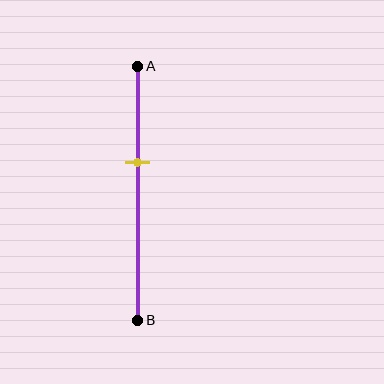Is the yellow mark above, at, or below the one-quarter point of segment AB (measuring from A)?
The yellow mark is below the one-quarter point of segment AB.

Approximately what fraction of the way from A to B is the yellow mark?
The yellow mark is approximately 40% of the way from A to B.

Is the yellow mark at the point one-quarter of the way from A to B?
No, the mark is at about 40% from A, not at the 25% one-quarter point.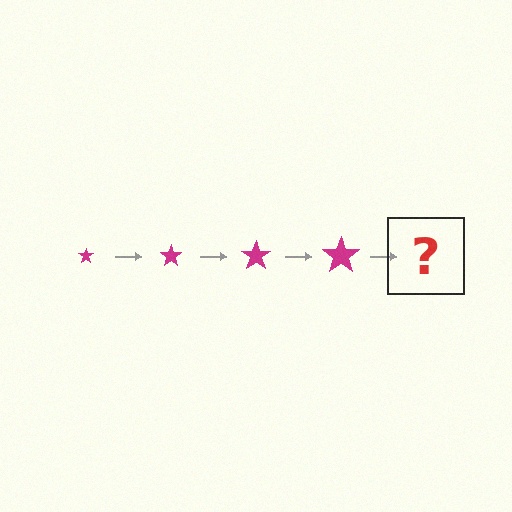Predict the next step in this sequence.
The next step is a magenta star, larger than the previous one.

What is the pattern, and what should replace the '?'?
The pattern is that the star gets progressively larger each step. The '?' should be a magenta star, larger than the previous one.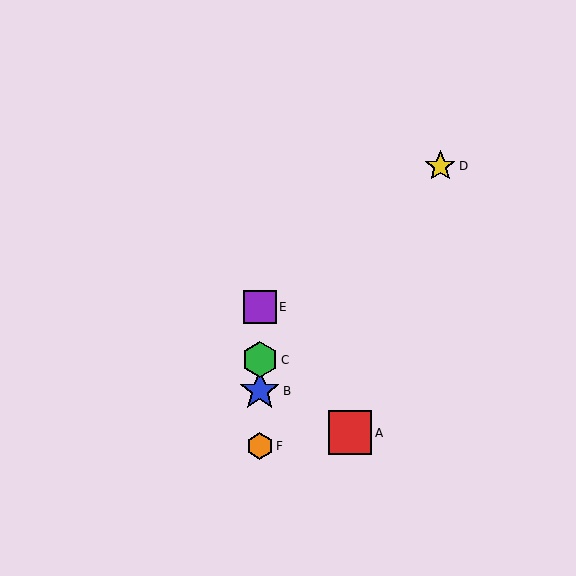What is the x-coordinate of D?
Object D is at x≈440.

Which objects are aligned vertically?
Objects B, C, E, F are aligned vertically.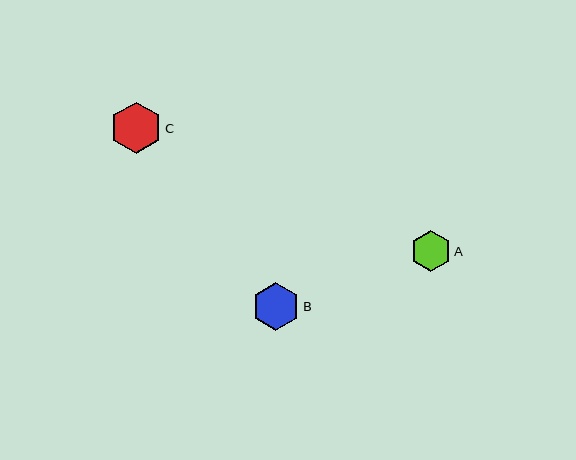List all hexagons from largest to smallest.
From largest to smallest: C, B, A.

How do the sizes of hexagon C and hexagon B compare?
Hexagon C and hexagon B are approximately the same size.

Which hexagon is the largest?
Hexagon C is the largest with a size of approximately 51 pixels.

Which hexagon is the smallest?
Hexagon A is the smallest with a size of approximately 41 pixels.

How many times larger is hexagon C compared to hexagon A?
Hexagon C is approximately 1.3 times the size of hexagon A.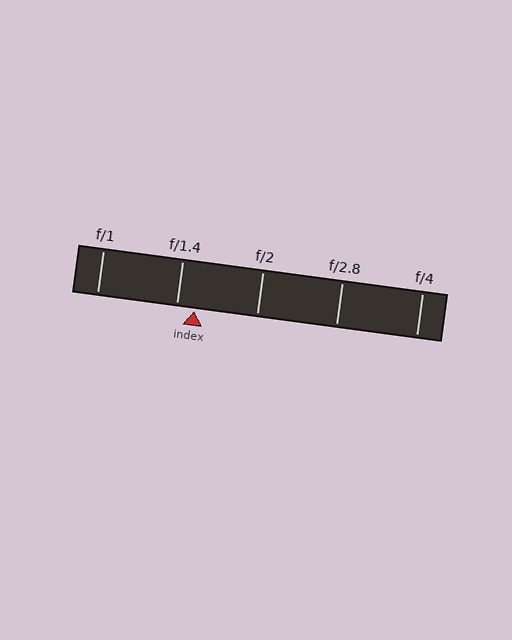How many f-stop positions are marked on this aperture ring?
There are 5 f-stop positions marked.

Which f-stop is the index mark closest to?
The index mark is closest to f/1.4.